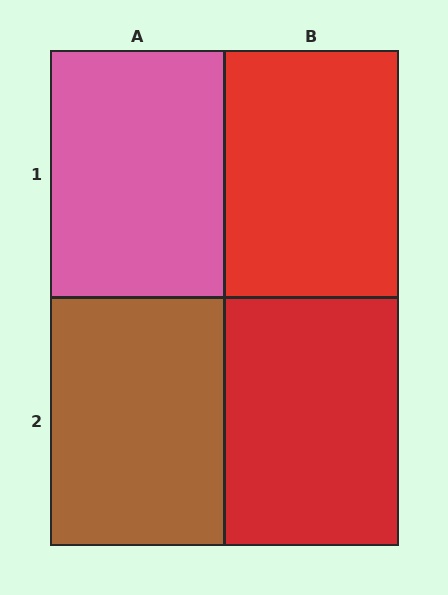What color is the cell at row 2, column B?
Red.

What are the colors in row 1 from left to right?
Pink, red.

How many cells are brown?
1 cell is brown.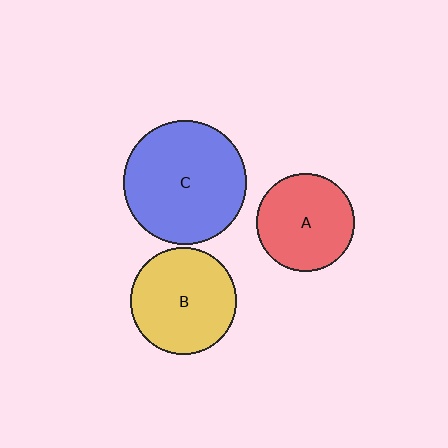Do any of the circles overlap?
No, none of the circles overlap.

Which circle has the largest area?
Circle C (blue).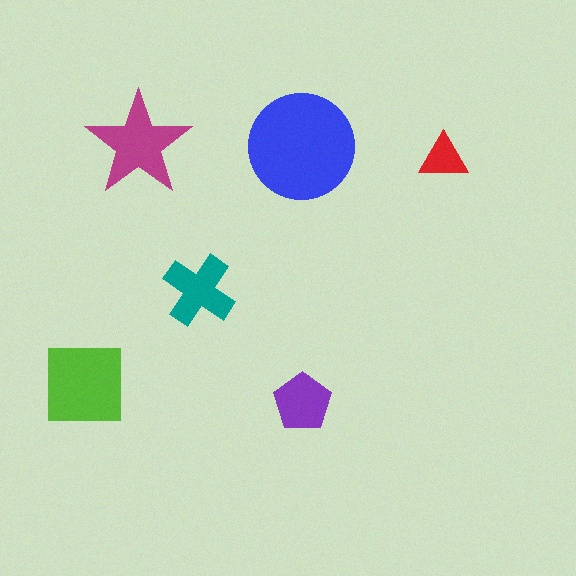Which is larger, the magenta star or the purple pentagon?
The magenta star.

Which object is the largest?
The blue circle.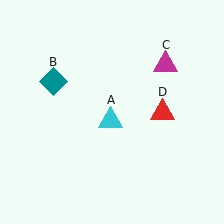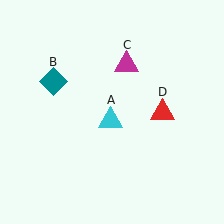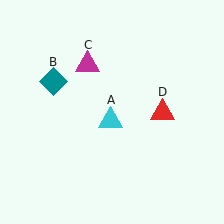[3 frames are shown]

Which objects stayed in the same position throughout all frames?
Cyan triangle (object A) and teal diamond (object B) and red triangle (object D) remained stationary.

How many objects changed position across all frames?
1 object changed position: magenta triangle (object C).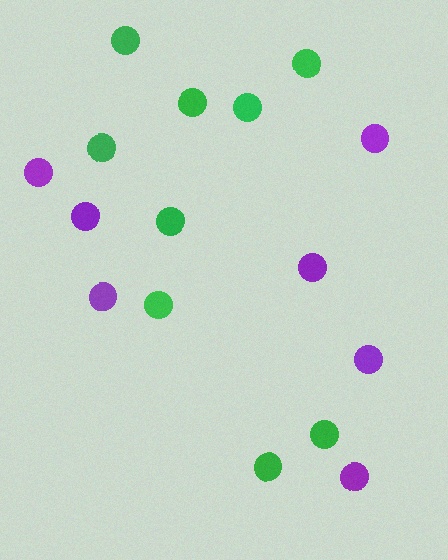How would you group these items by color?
There are 2 groups: one group of purple circles (7) and one group of green circles (9).